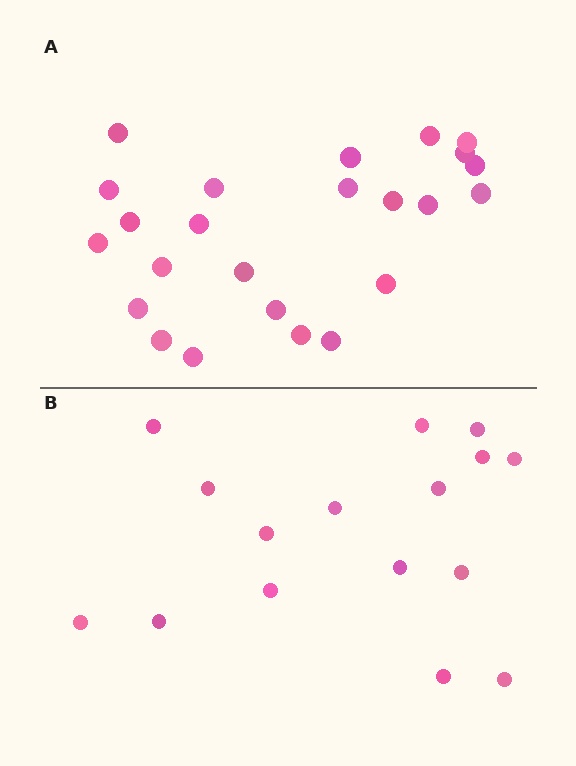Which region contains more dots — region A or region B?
Region A (the top region) has more dots.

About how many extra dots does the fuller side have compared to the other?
Region A has roughly 8 or so more dots than region B.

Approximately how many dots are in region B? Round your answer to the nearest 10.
About 20 dots. (The exact count is 16, which rounds to 20.)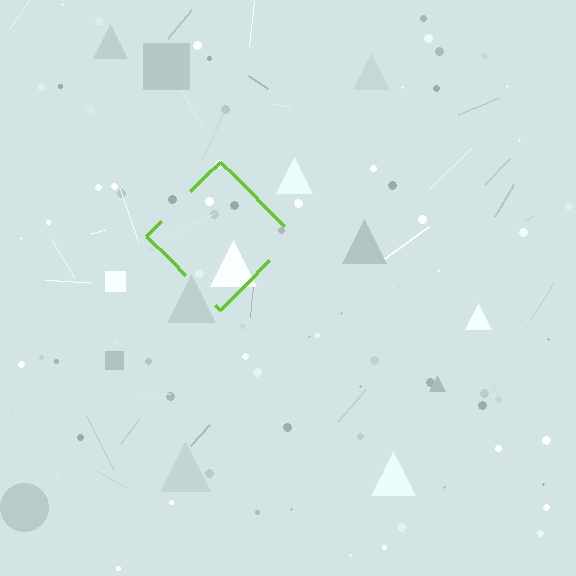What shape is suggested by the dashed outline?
The dashed outline suggests a diamond.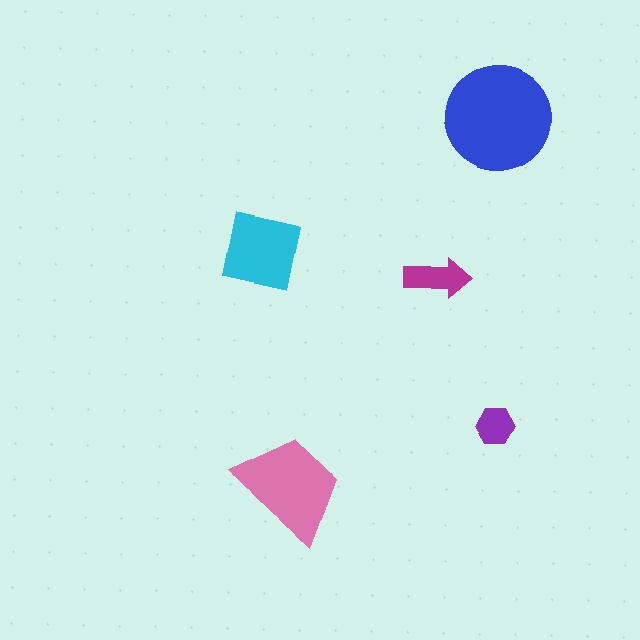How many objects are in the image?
There are 5 objects in the image.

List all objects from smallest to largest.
The purple hexagon, the magenta arrow, the cyan square, the pink trapezoid, the blue circle.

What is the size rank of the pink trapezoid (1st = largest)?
2nd.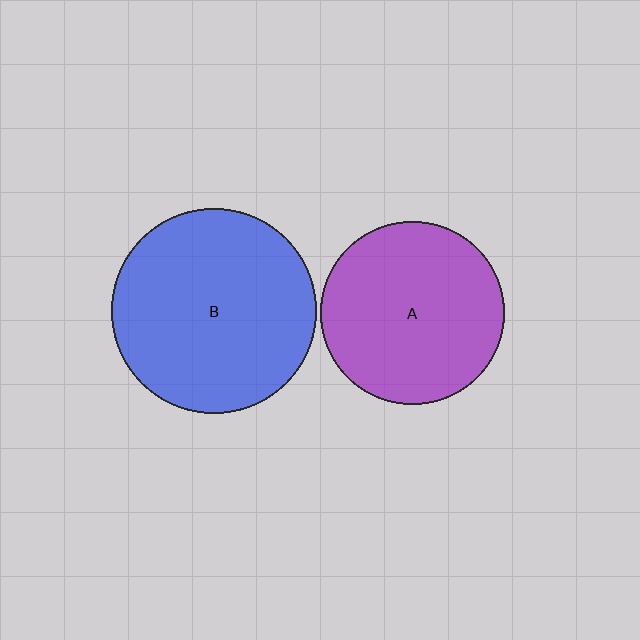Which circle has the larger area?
Circle B (blue).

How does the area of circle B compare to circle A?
Approximately 1.2 times.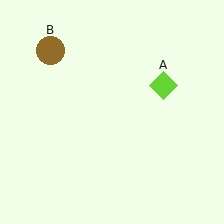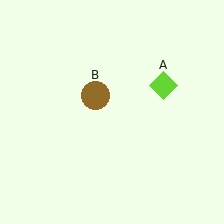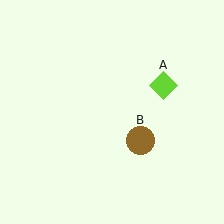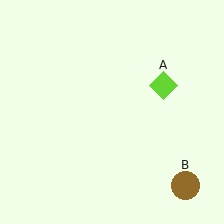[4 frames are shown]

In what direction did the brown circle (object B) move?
The brown circle (object B) moved down and to the right.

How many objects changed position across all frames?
1 object changed position: brown circle (object B).